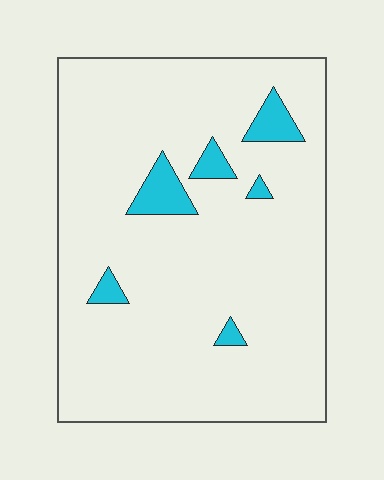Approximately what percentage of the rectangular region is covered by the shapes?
Approximately 5%.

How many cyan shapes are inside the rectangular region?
6.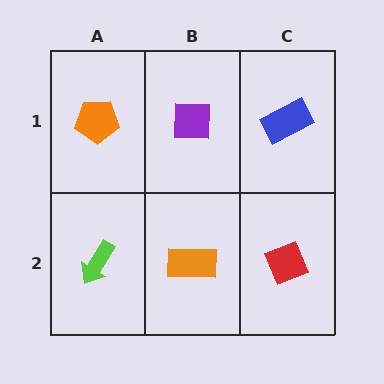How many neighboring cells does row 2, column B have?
3.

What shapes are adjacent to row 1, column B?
An orange rectangle (row 2, column B), an orange pentagon (row 1, column A), a blue rectangle (row 1, column C).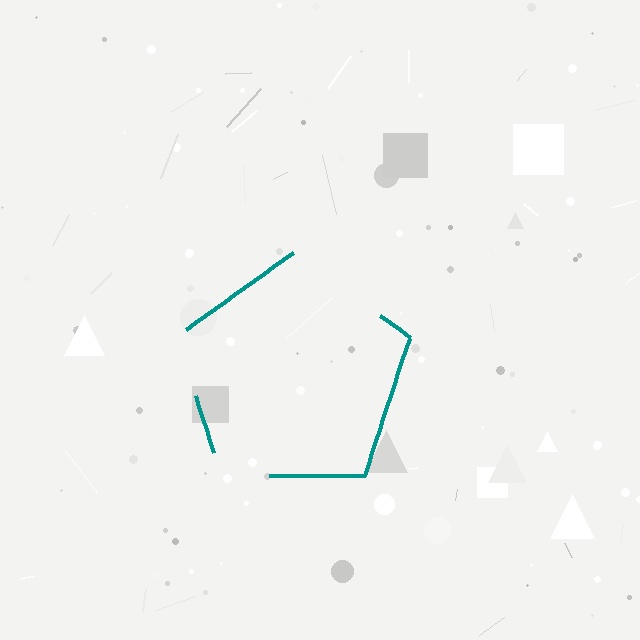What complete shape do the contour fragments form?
The contour fragments form a pentagon.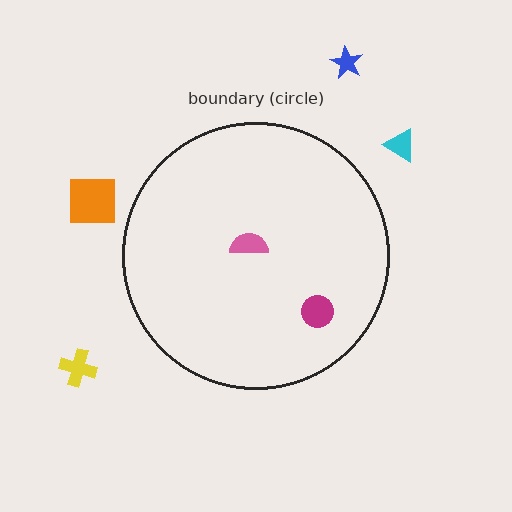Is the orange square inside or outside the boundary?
Outside.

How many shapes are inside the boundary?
2 inside, 4 outside.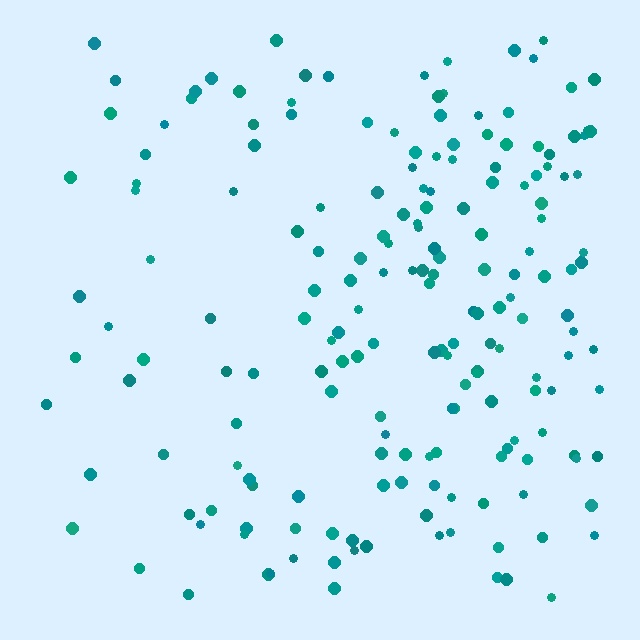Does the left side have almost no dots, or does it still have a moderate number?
Still a moderate number, just noticeably fewer than the right.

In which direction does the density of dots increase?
From left to right, with the right side densest.